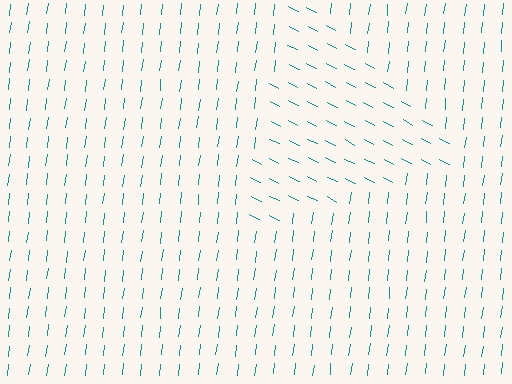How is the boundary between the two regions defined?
The boundary is defined purely by a change in line orientation (approximately 69 degrees difference). All lines are the same color and thickness.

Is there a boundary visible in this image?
Yes, there is a texture boundary formed by a change in line orientation.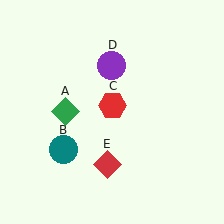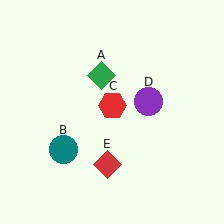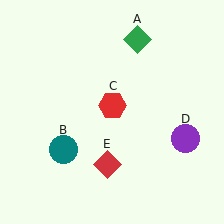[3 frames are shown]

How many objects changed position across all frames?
2 objects changed position: green diamond (object A), purple circle (object D).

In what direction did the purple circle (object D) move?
The purple circle (object D) moved down and to the right.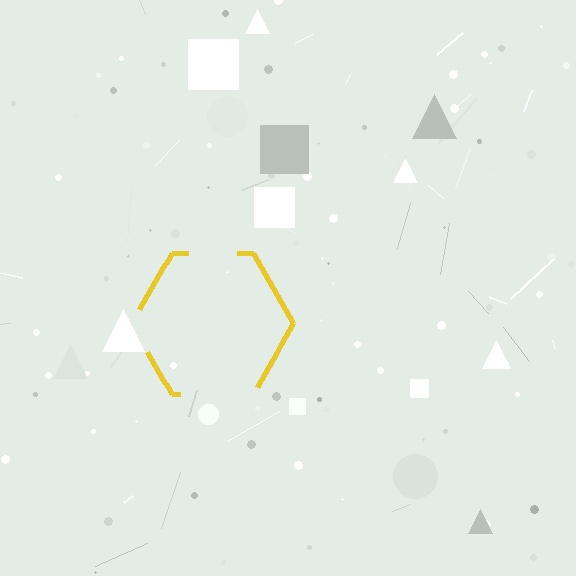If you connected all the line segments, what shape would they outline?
They would outline a hexagon.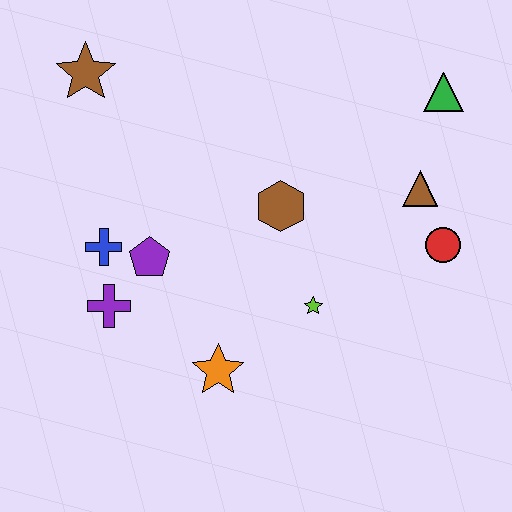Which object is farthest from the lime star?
The brown star is farthest from the lime star.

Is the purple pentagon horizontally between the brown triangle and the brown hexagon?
No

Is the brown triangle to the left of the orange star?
No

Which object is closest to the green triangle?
The brown triangle is closest to the green triangle.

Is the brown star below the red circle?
No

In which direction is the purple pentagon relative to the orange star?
The purple pentagon is above the orange star.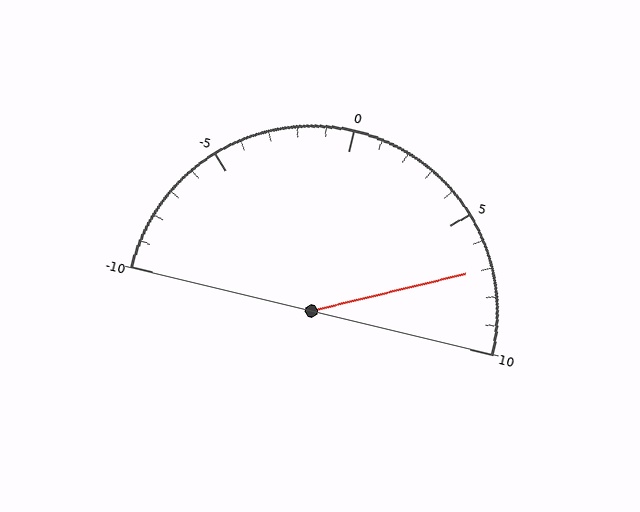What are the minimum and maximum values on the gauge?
The gauge ranges from -10 to 10.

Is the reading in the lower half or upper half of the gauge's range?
The reading is in the upper half of the range (-10 to 10).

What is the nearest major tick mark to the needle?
The nearest major tick mark is 5.